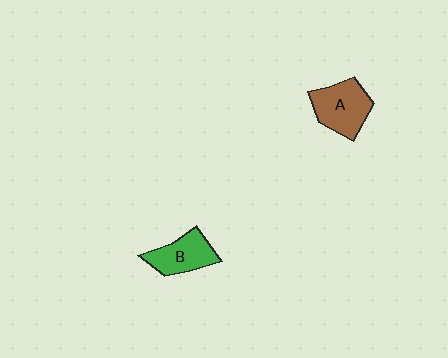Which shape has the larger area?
Shape A (brown).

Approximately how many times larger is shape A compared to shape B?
Approximately 1.2 times.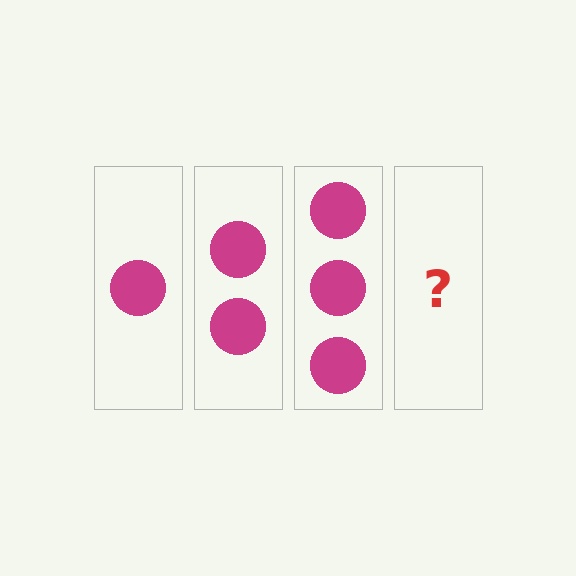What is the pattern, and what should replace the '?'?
The pattern is that each step adds one more circle. The '?' should be 4 circles.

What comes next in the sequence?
The next element should be 4 circles.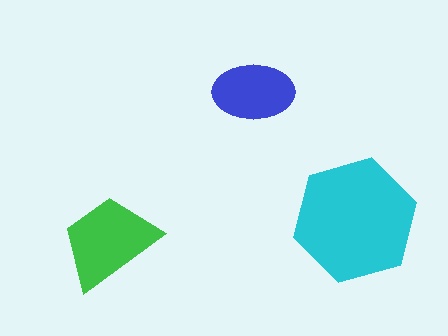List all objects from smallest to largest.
The blue ellipse, the green trapezoid, the cyan hexagon.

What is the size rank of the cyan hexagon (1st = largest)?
1st.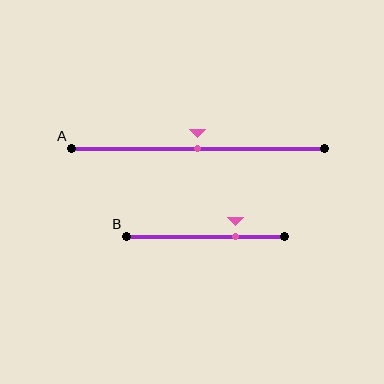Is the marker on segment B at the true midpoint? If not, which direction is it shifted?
No, the marker on segment B is shifted to the right by about 19% of the segment length.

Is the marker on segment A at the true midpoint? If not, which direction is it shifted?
Yes, the marker on segment A is at the true midpoint.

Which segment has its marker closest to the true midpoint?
Segment A has its marker closest to the true midpoint.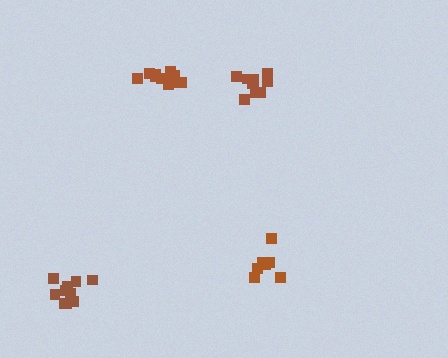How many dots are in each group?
Group 1: 11 dots, Group 2: 7 dots, Group 3: 10 dots, Group 4: 11 dots (39 total).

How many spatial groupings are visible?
There are 4 spatial groupings.